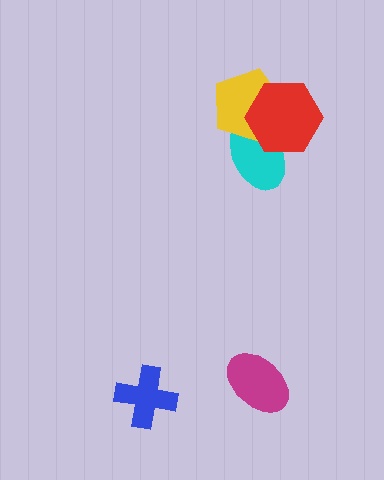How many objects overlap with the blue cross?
0 objects overlap with the blue cross.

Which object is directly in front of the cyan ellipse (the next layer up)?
The yellow pentagon is directly in front of the cyan ellipse.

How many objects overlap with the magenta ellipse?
0 objects overlap with the magenta ellipse.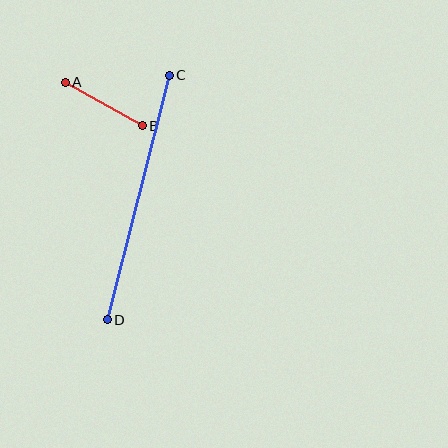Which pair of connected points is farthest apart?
Points C and D are farthest apart.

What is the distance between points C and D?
The distance is approximately 252 pixels.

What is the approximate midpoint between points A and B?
The midpoint is at approximately (104, 104) pixels.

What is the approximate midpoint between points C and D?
The midpoint is at approximately (138, 198) pixels.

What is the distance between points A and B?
The distance is approximately 88 pixels.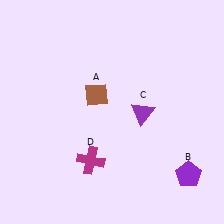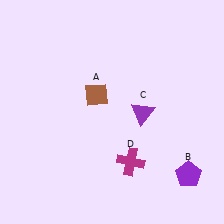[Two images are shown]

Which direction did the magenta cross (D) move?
The magenta cross (D) moved right.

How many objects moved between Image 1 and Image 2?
1 object moved between the two images.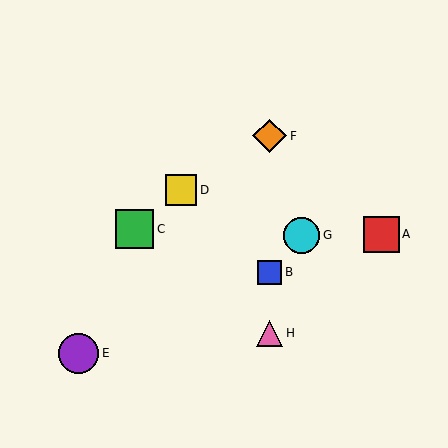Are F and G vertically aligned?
No, F is at x≈270 and G is at x≈302.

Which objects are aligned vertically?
Objects B, F, H are aligned vertically.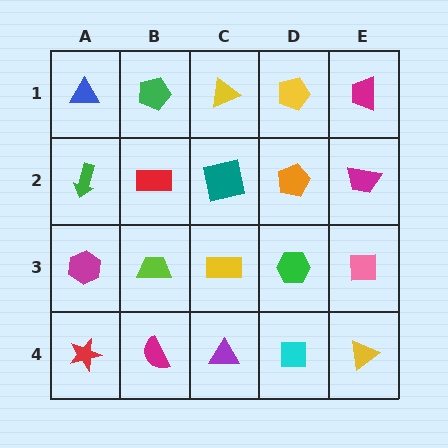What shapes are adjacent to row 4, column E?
A pink square (row 3, column E), a cyan square (row 4, column D).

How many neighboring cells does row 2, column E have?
3.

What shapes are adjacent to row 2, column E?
A magenta trapezoid (row 1, column E), a pink square (row 3, column E), an orange pentagon (row 2, column D).